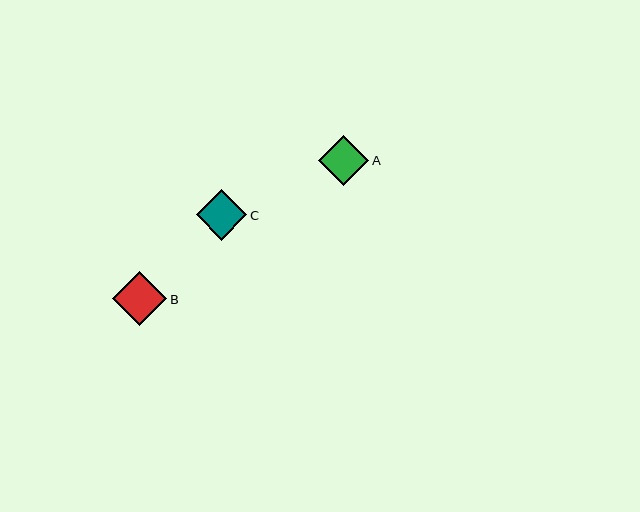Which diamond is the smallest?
Diamond A is the smallest with a size of approximately 50 pixels.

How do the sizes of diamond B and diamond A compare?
Diamond B and diamond A are approximately the same size.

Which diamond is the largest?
Diamond B is the largest with a size of approximately 55 pixels.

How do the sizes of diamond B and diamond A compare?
Diamond B and diamond A are approximately the same size.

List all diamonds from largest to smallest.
From largest to smallest: B, C, A.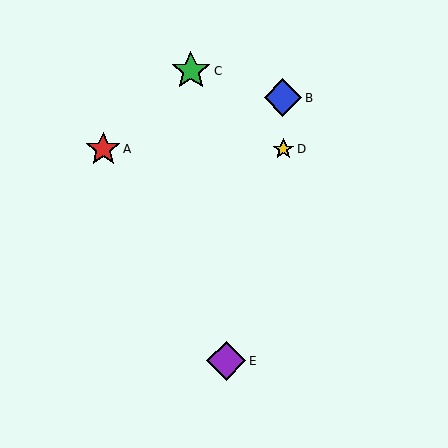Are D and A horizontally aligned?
Yes, both are at y≈149.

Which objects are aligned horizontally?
Objects A, D are aligned horizontally.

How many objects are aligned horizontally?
2 objects (A, D) are aligned horizontally.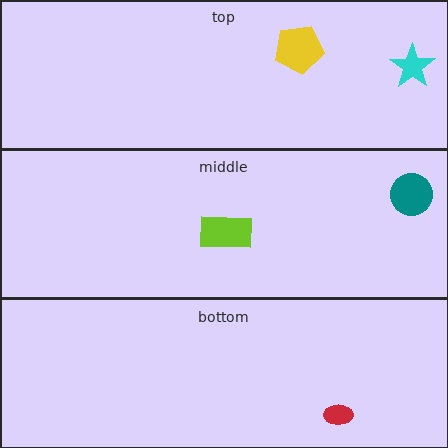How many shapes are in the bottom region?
1.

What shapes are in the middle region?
The teal circle, the lime rectangle.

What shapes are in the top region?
The yellow pentagon, the cyan star.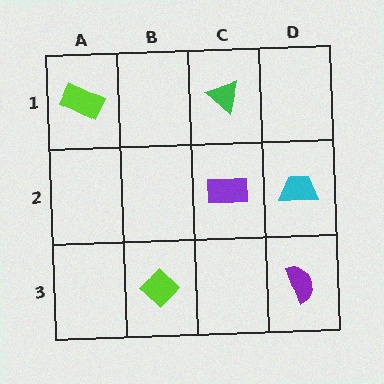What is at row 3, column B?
A lime diamond.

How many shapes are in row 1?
2 shapes.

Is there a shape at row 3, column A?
No, that cell is empty.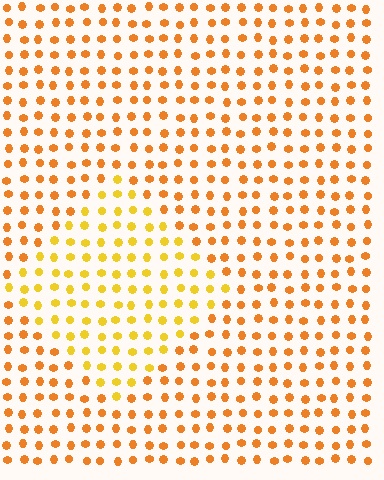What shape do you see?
I see a diamond.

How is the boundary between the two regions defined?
The boundary is defined purely by a slight shift in hue (about 24 degrees). Spacing, size, and orientation are identical on both sides.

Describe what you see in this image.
The image is filled with small orange elements in a uniform arrangement. A diamond-shaped region is visible where the elements are tinted to a slightly different hue, forming a subtle color boundary.